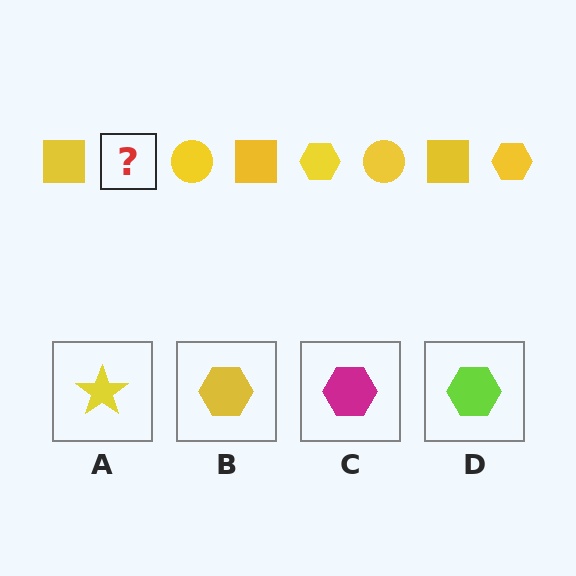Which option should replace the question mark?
Option B.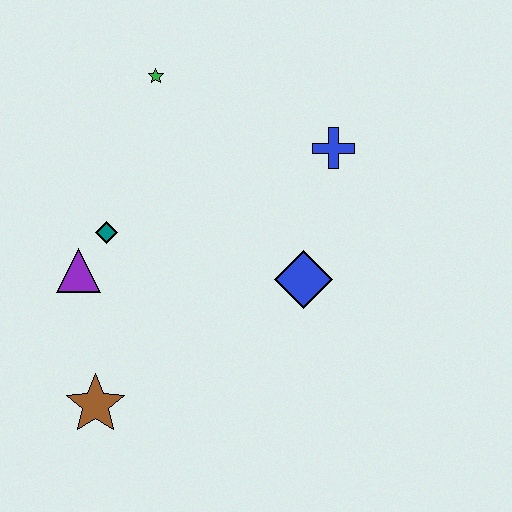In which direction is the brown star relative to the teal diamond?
The brown star is below the teal diamond.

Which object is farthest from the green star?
The brown star is farthest from the green star.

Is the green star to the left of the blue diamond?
Yes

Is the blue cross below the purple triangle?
No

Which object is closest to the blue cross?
The blue diamond is closest to the blue cross.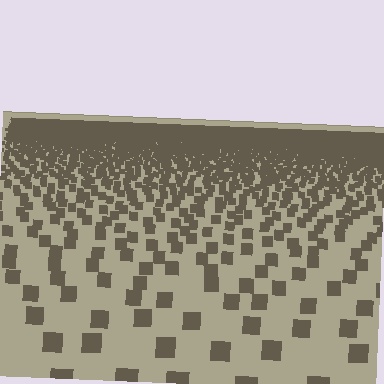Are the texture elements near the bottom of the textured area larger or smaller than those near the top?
Larger. Near the bottom, elements are closer to the viewer and appear at a bigger on-screen size.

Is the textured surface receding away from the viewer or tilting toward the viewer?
The surface is receding away from the viewer. Texture elements get smaller and denser toward the top.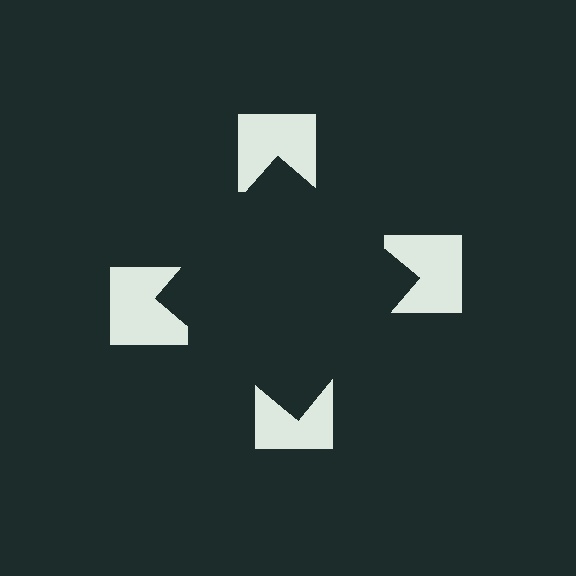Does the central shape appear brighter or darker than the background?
It typically appears slightly darker than the background, even though no actual brightness change is drawn.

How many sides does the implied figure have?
4 sides.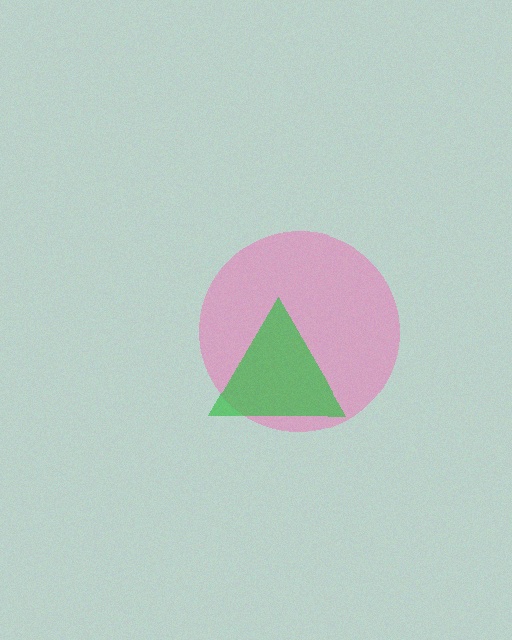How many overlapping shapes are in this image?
There are 2 overlapping shapes in the image.